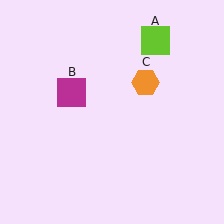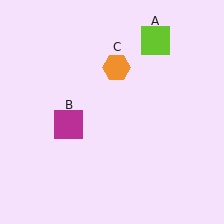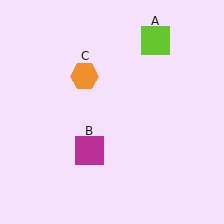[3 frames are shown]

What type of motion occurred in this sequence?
The magenta square (object B), orange hexagon (object C) rotated counterclockwise around the center of the scene.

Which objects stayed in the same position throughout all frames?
Lime square (object A) remained stationary.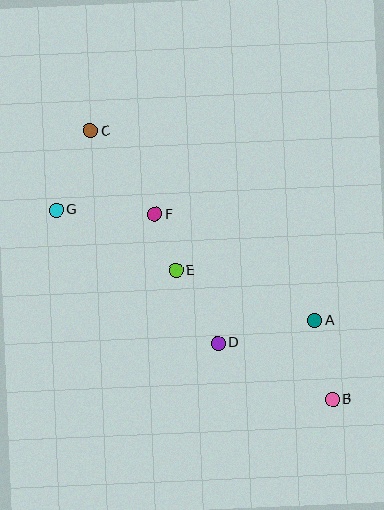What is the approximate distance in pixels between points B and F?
The distance between B and F is approximately 256 pixels.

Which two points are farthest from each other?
Points B and C are farthest from each other.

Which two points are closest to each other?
Points E and F are closest to each other.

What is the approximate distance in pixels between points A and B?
The distance between A and B is approximately 81 pixels.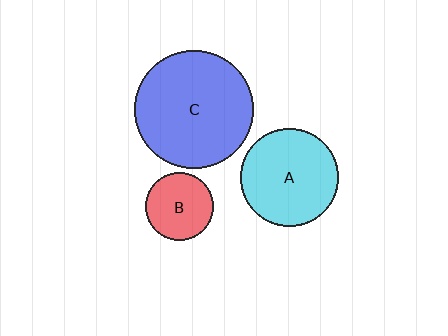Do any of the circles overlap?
No, none of the circles overlap.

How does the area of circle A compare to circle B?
Approximately 2.1 times.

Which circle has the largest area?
Circle C (blue).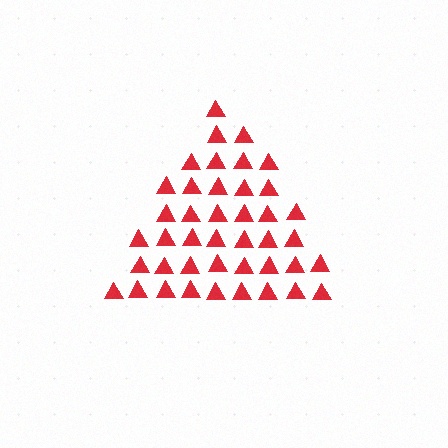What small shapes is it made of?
It is made of small triangles.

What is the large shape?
The large shape is a triangle.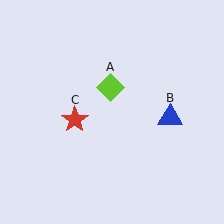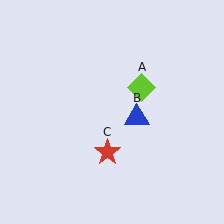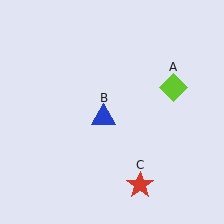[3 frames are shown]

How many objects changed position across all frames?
3 objects changed position: lime diamond (object A), blue triangle (object B), red star (object C).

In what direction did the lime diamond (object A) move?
The lime diamond (object A) moved right.